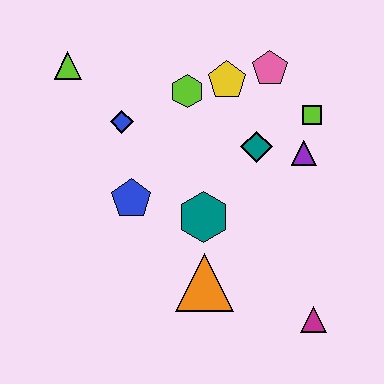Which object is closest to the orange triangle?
The teal hexagon is closest to the orange triangle.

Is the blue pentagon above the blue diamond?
No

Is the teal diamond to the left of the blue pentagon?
No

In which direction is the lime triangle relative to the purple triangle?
The lime triangle is to the left of the purple triangle.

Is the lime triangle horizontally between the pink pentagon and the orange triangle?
No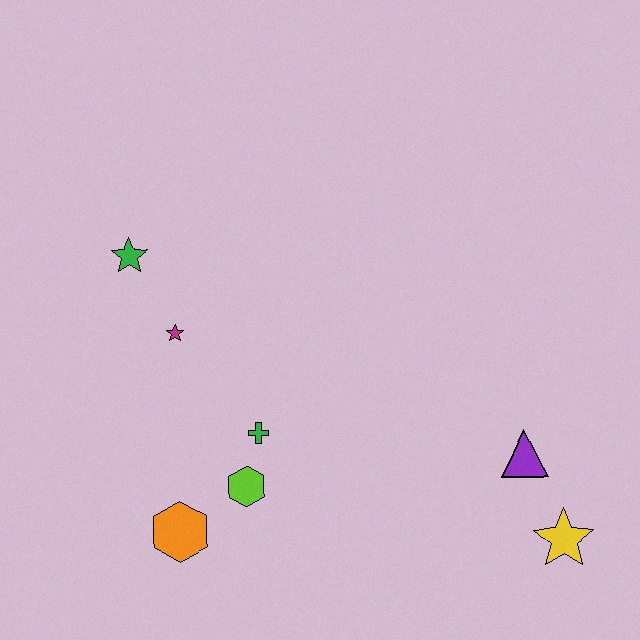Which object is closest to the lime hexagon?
The green cross is closest to the lime hexagon.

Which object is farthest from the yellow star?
The green star is farthest from the yellow star.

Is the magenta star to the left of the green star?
No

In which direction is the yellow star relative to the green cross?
The yellow star is to the right of the green cross.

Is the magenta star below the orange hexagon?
No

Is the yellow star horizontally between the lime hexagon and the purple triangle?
No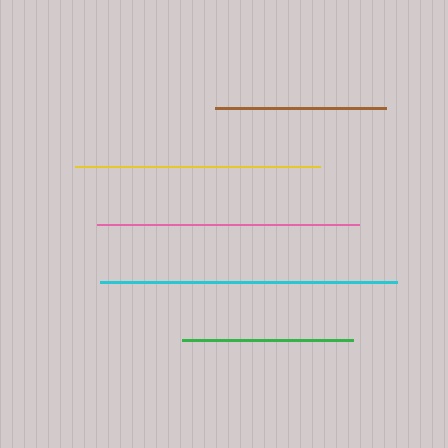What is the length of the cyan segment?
The cyan segment is approximately 298 pixels long.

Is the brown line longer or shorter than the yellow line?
The yellow line is longer than the brown line.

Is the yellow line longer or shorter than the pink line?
The pink line is longer than the yellow line.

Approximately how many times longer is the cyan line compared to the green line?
The cyan line is approximately 1.7 times the length of the green line.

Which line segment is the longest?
The cyan line is the longest at approximately 298 pixels.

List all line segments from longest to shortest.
From longest to shortest: cyan, pink, yellow, brown, green.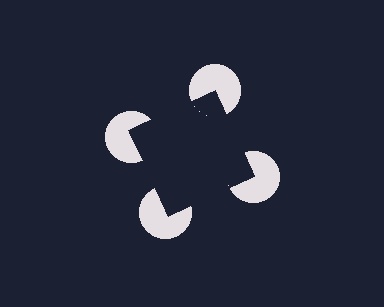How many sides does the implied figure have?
4 sides.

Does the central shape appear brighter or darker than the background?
It typically appears slightly darker than the background, even though no actual brightness change is drawn.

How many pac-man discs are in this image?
There are 4 — one at each vertex of the illusory square.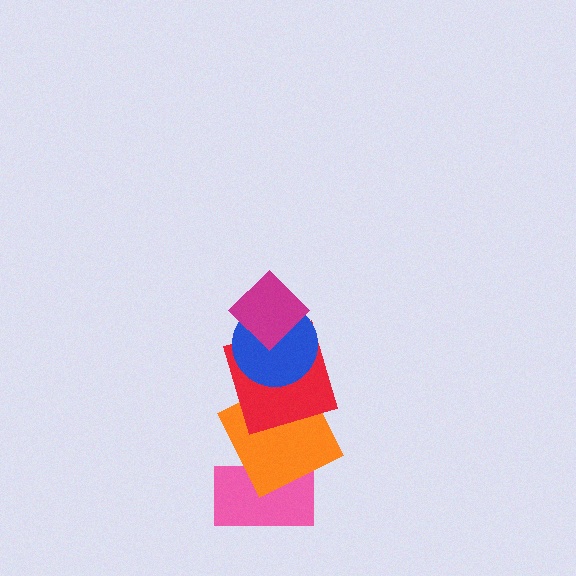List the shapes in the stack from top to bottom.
From top to bottom: the magenta diamond, the blue circle, the red square, the orange square, the pink rectangle.